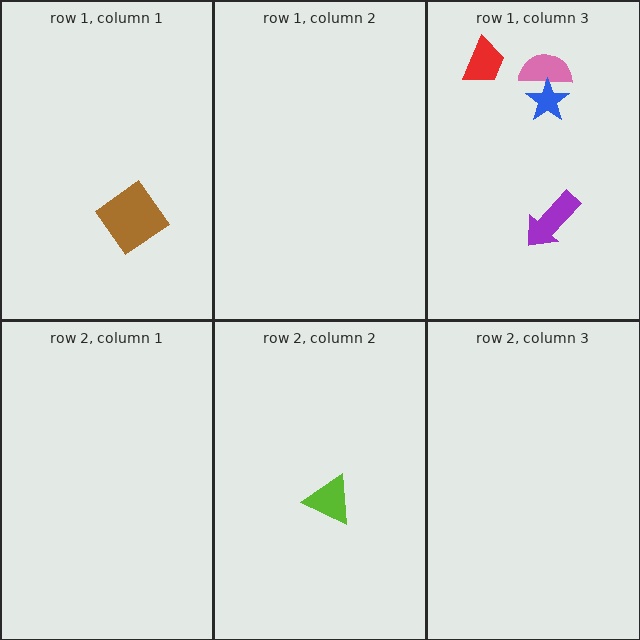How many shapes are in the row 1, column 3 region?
4.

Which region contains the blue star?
The row 1, column 3 region.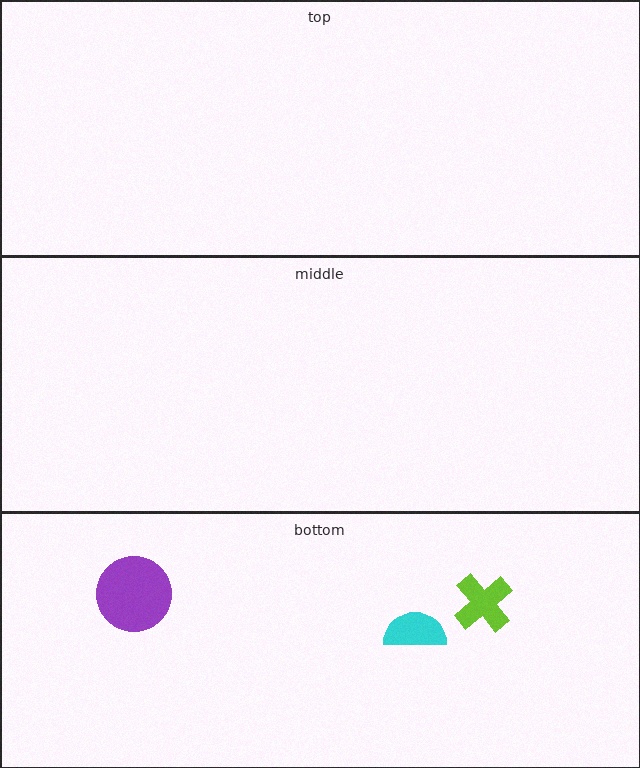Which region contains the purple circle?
The bottom region.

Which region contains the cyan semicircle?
The bottom region.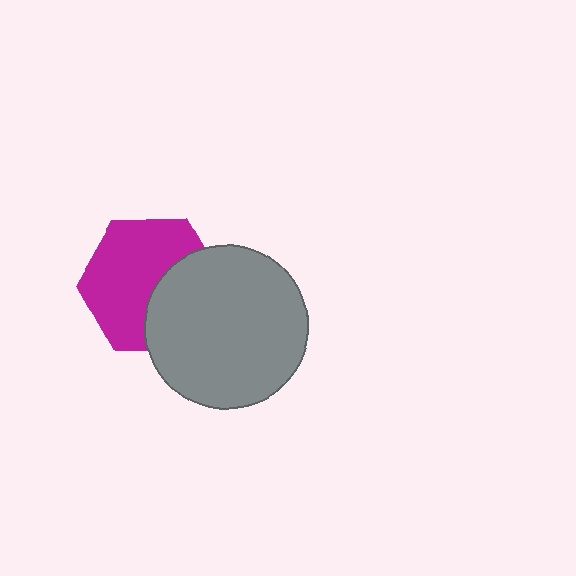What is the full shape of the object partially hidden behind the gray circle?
The partially hidden object is a magenta hexagon.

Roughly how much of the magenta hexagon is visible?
About half of it is visible (roughly 62%).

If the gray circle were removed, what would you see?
You would see the complete magenta hexagon.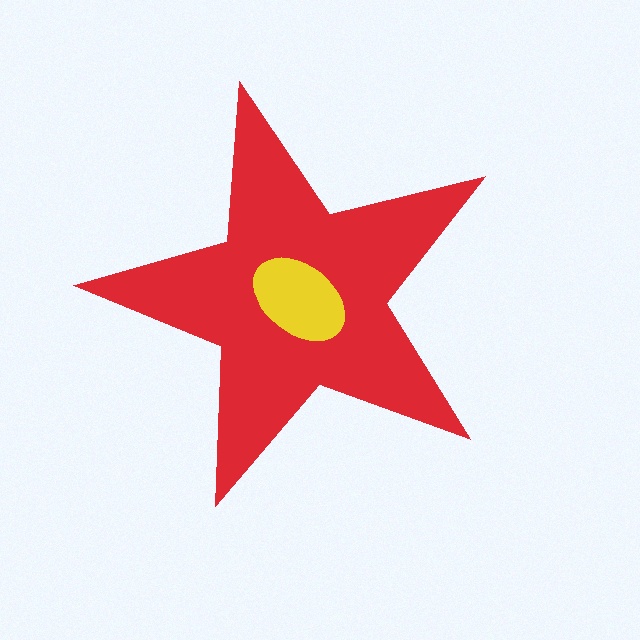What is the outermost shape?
The red star.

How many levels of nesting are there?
2.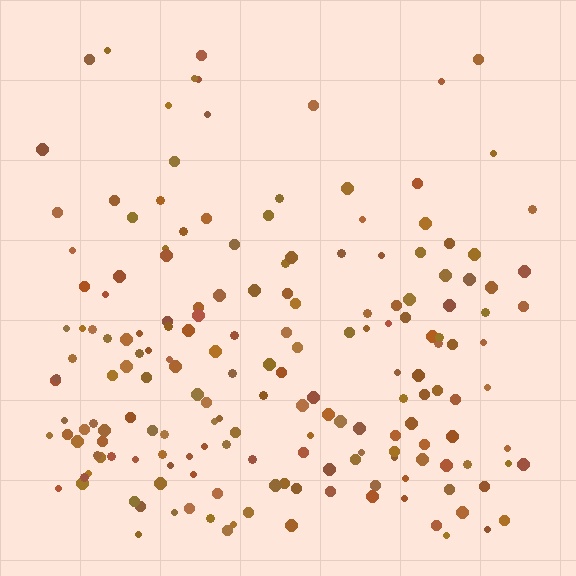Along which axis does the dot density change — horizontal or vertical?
Vertical.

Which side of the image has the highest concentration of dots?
The bottom.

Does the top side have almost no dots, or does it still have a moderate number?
Still a moderate number, just noticeably fewer than the bottom.